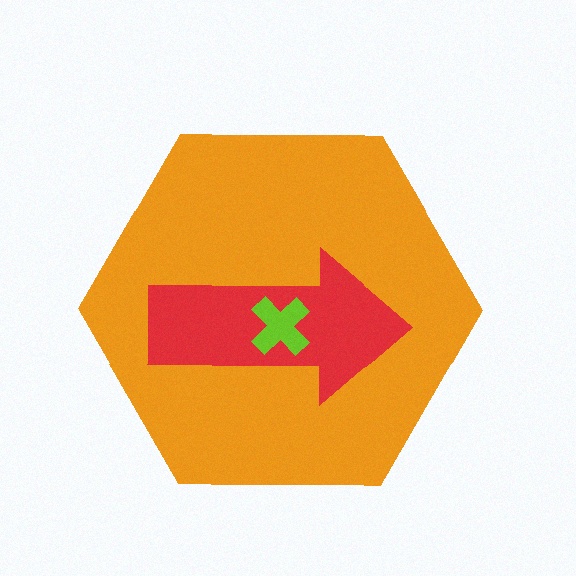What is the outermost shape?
The orange hexagon.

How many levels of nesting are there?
3.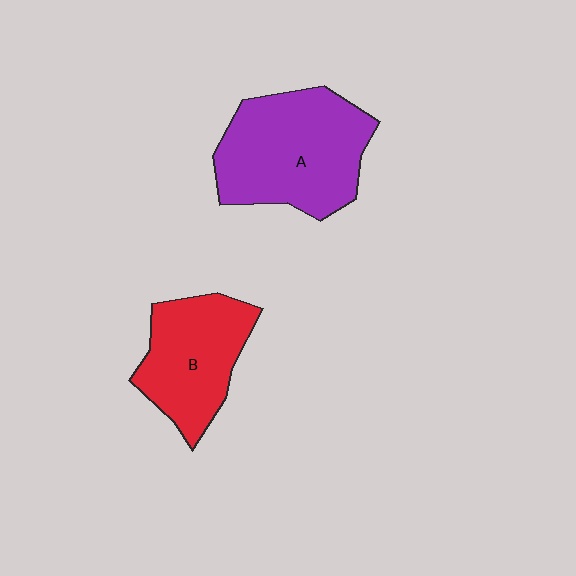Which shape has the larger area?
Shape A (purple).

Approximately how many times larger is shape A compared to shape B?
Approximately 1.4 times.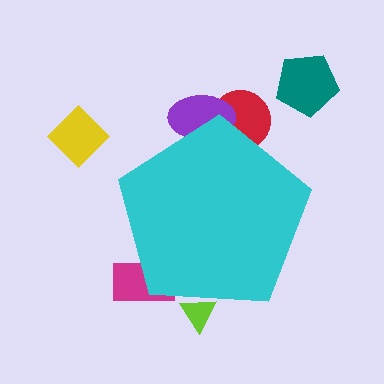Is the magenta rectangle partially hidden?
Yes, the magenta rectangle is partially hidden behind the cyan pentagon.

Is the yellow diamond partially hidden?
No, the yellow diamond is fully visible.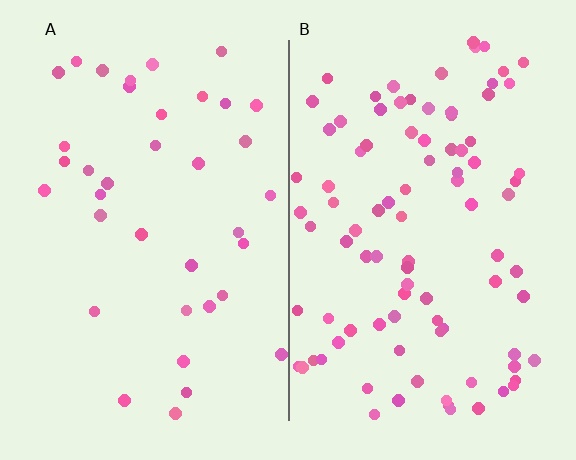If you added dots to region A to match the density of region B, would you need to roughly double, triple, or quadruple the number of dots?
Approximately double.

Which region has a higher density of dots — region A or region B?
B (the right).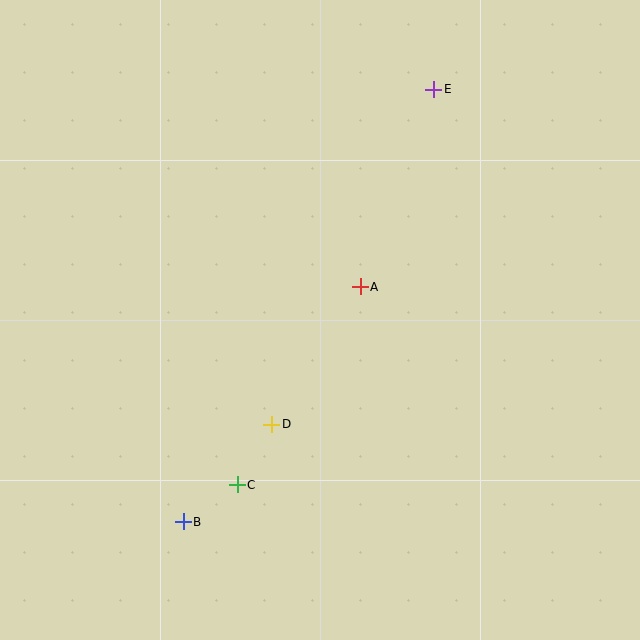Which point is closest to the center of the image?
Point A at (360, 287) is closest to the center.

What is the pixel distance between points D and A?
The distance between D and A is 163 pixels.